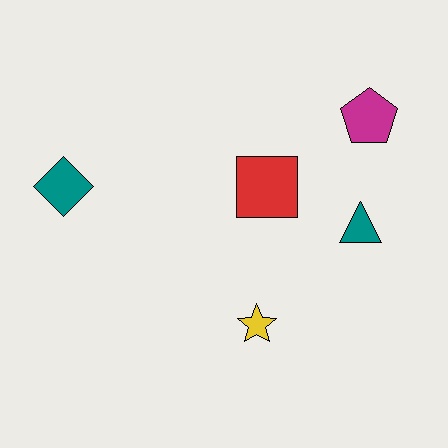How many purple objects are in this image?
There are no purple objects.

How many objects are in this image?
There are 5 objects.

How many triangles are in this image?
There is 1 triangle.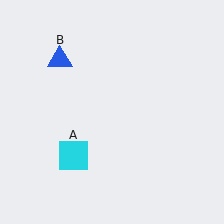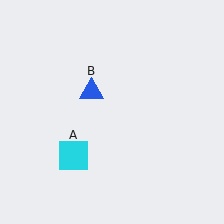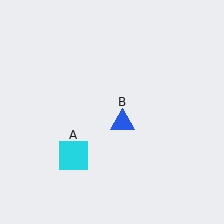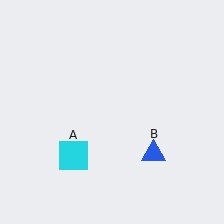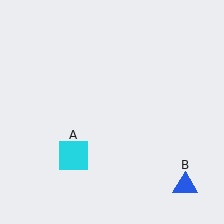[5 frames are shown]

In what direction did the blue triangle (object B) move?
The blue triangle (object B) moved down and to the right.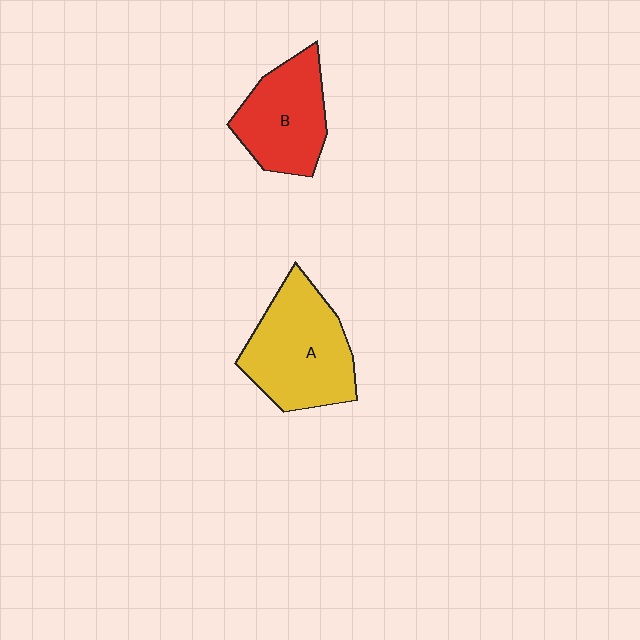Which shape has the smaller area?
Shape B (red).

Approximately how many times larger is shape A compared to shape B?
Approximately 1.3 times.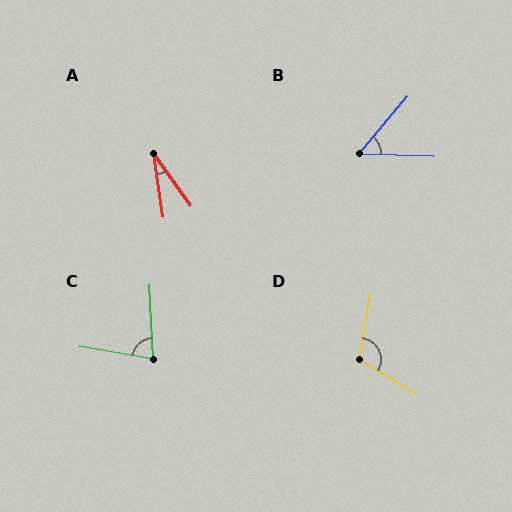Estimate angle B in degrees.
Approximately 51 degrees.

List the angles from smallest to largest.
A (27°), B (51°), C (78°), D (112°).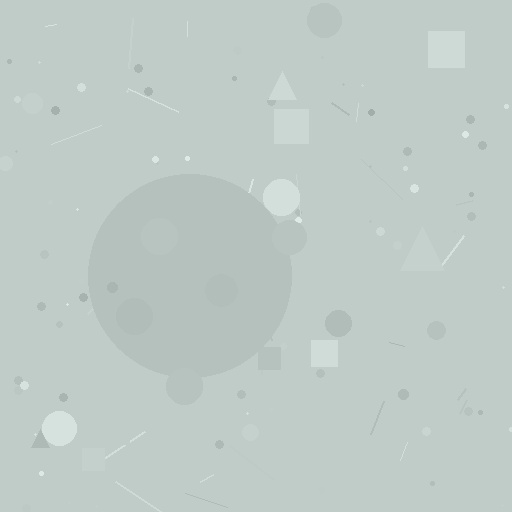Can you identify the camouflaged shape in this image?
The camouflaged shape is a circle.